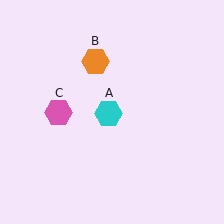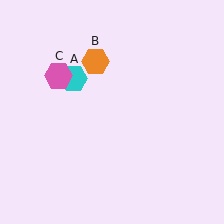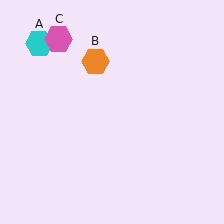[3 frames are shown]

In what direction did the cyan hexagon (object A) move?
The cyan hexagon (object A) moved up and to the left.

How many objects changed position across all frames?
2 objects changed position: cyan hexagon (object A), pink hexagon (object C).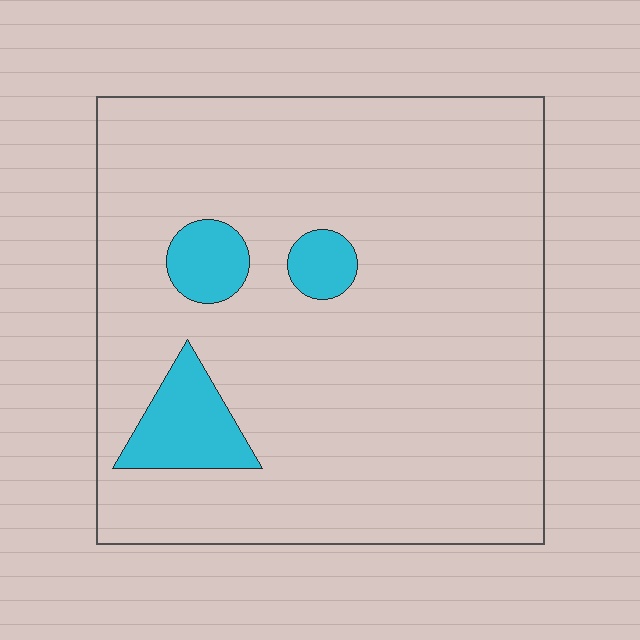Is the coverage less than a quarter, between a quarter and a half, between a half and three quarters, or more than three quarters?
Less than a quarter.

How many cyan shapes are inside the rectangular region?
3.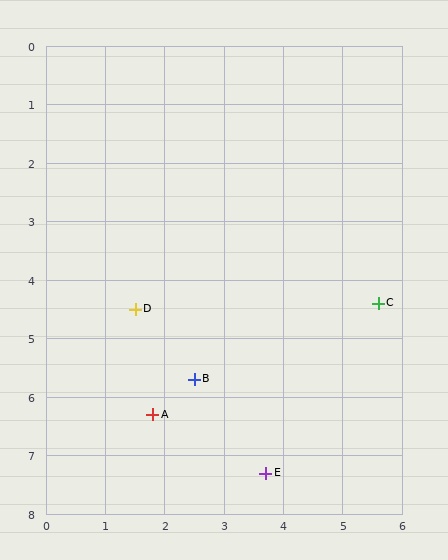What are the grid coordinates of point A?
Point A is at approximately (1.8, 6.3).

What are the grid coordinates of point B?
Point B is at approximately (2.5, 5.7).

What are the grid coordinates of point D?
Point D is at approximately (1.5, 4.5).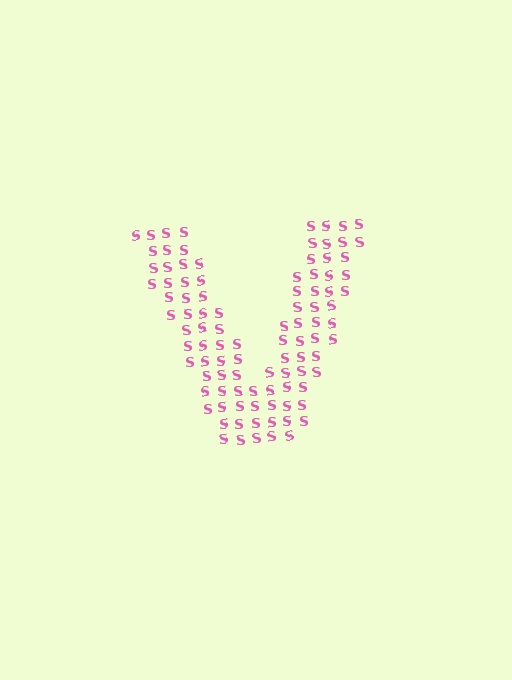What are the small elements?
The small elements are letter S's.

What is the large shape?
The large shape is the letter V.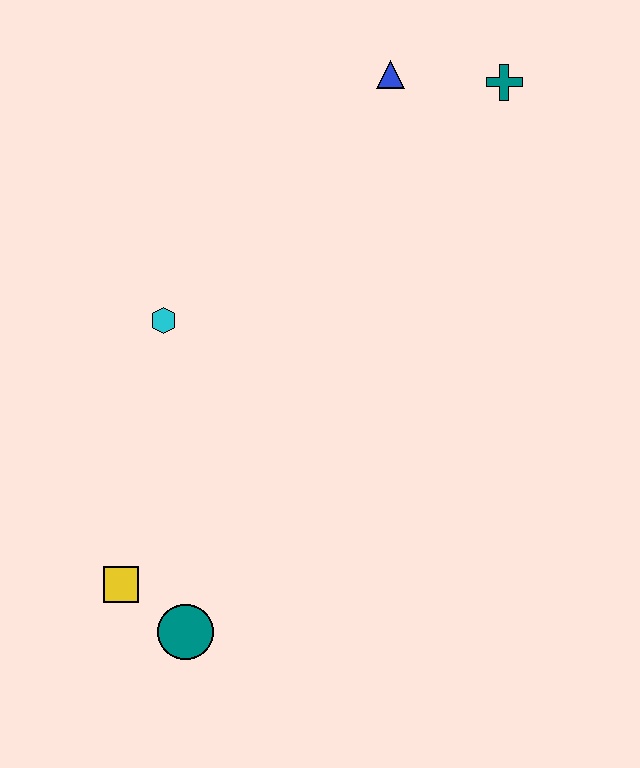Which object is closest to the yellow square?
The teal circle is closest to the yellow square.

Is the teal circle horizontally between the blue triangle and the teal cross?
No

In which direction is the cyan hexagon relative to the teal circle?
The cyan hexagon is above the teal circle.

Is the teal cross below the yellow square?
No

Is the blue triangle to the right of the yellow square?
Yes